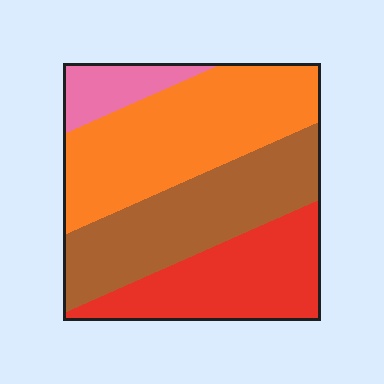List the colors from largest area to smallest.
From largest to smallest: orange, brown, red, pink.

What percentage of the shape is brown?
Brown takes up about one third (1/3) of the shape.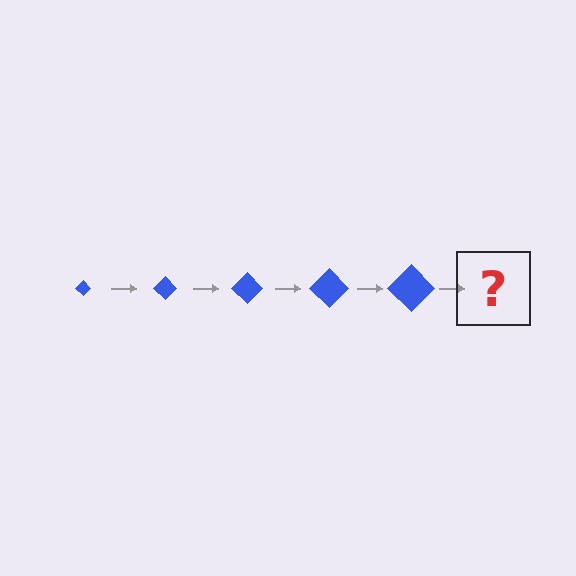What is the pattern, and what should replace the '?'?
The pattern is that the diamond gets progressively larger each step. The '?' should be a blue diamond, larger than the previous one.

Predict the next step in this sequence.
The next step is a blue diamond, larger than the previous one.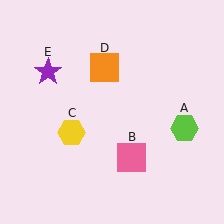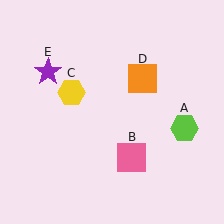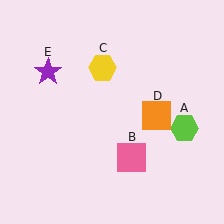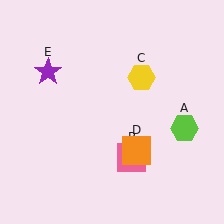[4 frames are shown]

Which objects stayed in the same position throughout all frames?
Lime hexagon (object A) and pink square (object B) and purple star (object E) remained stationary.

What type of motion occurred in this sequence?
The yellow hexagon (object C), orange square (object D) rotated clockwise around the center of the scene.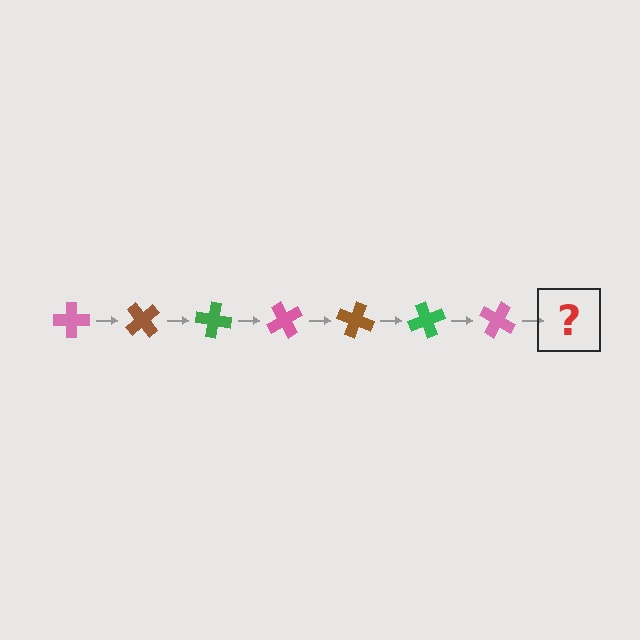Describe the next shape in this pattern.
It should be a brown cross, rotated 350 degrees from the start.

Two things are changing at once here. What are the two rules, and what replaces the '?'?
The two rules are that it rotates 50 degrees each step and the color cycles through pink, brown, and green. The '?' should be a brown cross, rotated 350 degrees from the start.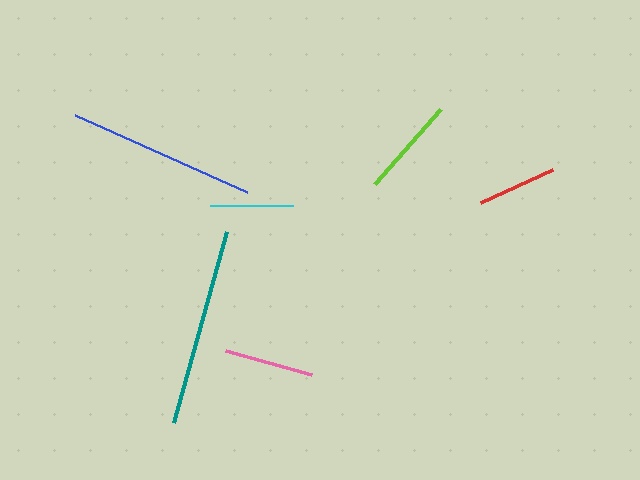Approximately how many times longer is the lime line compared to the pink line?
The lime line is approximately 1.1 times the length of the pink line.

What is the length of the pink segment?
The pink segment is approximately 90 pixels long.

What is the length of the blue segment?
The blue segment is approximately 188 pixels long.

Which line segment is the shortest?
The red line is the shortest at approximately 79 pixels.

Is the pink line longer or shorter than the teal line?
The teal line is longer than the pink line.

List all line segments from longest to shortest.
From longest to shortest: teal, blue, lime, pink, cyan, red.